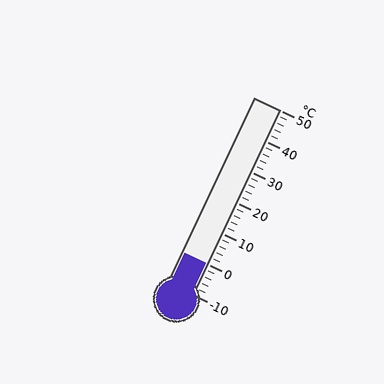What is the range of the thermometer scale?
The thermometer scale ranges from -10°C to 50°C.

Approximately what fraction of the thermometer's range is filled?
The thermometer is filled to approximately 15% of its range.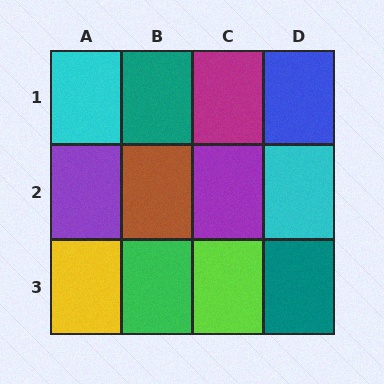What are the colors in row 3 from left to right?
Yellow, green, lime, teal.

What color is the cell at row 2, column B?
Brown.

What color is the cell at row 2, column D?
Cyan.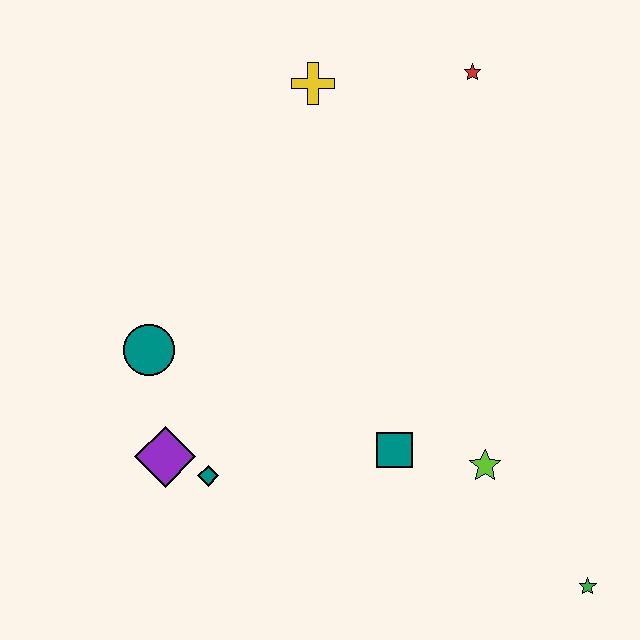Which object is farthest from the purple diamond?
The red star is farthest from the purple diamond.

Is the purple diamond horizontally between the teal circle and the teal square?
Yes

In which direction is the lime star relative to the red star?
The lime star is below the red star.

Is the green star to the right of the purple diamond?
Yes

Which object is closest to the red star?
The yellow cross is closest to the red star.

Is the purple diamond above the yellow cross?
No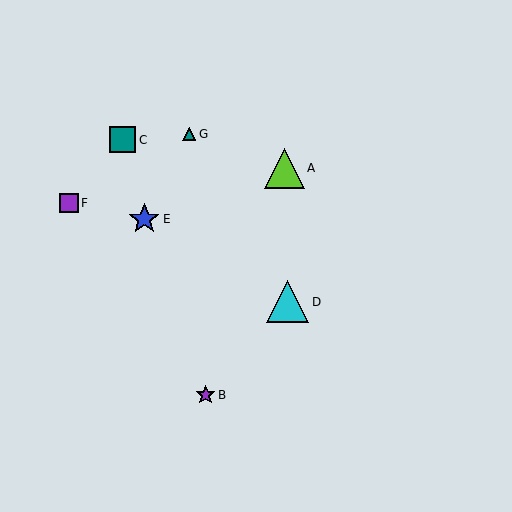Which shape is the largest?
The cyan triangle (labeled D) is the largest.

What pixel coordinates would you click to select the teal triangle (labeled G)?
Click at (189, 134) to select the teal triangle G.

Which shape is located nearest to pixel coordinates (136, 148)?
The teal square (labeled C) at (122, 140) is nearest to that location.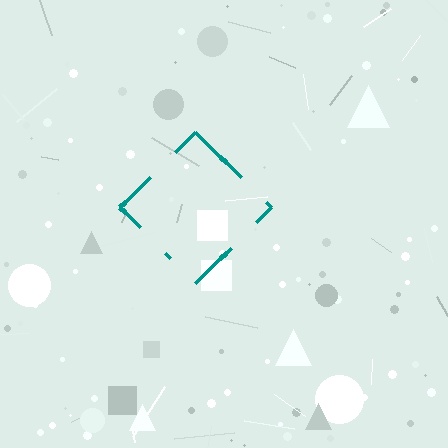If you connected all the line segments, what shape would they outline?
They would outline a diamond.